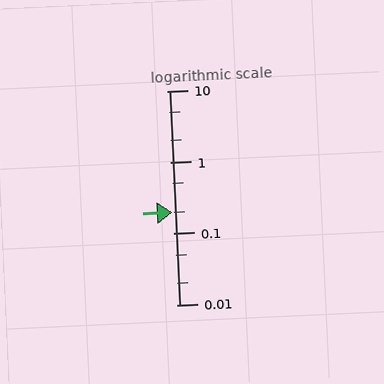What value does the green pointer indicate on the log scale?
The pointer indicates approximately 0.2.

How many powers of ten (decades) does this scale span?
The scale spans 3 decades, from 0.01 to 10.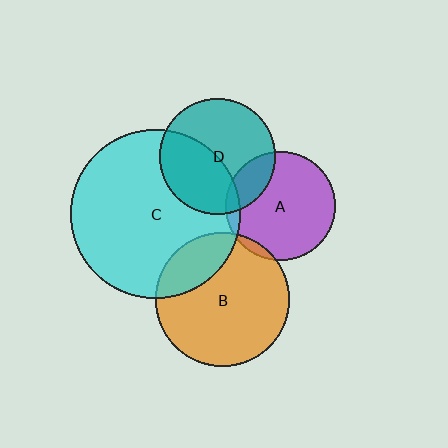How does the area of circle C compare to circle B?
Approximately 1.6 times.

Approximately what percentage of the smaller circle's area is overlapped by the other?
Approximately 45%.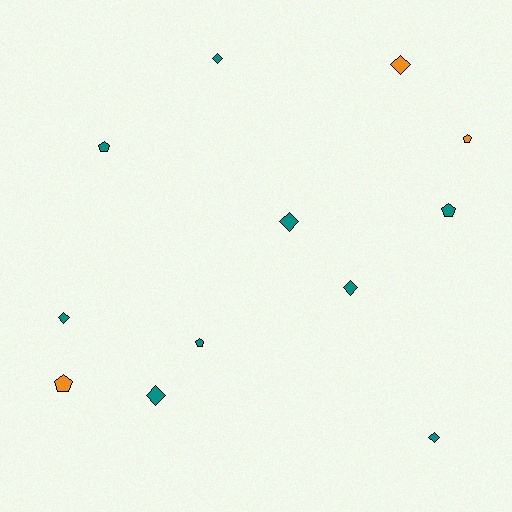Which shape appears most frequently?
Diamond, with 7 objects.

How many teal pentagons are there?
There are 3 teal pentagons.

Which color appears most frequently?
Teal, with 9 objects.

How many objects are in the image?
There are 12 objects.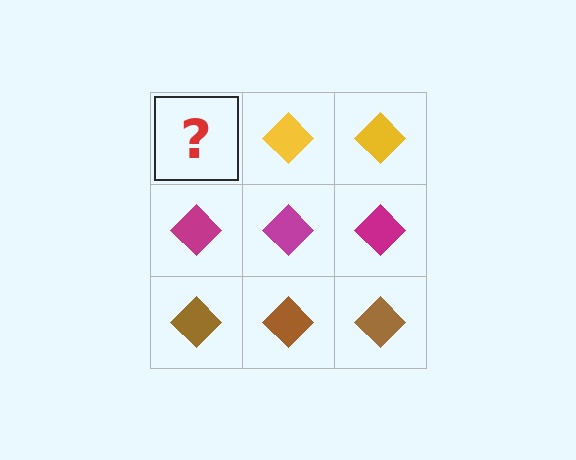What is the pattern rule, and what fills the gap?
The rule is that each row has a consistent color. The gap should be filled with a yellow diamond.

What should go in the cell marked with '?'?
The missing cell should contain a yellow diamond.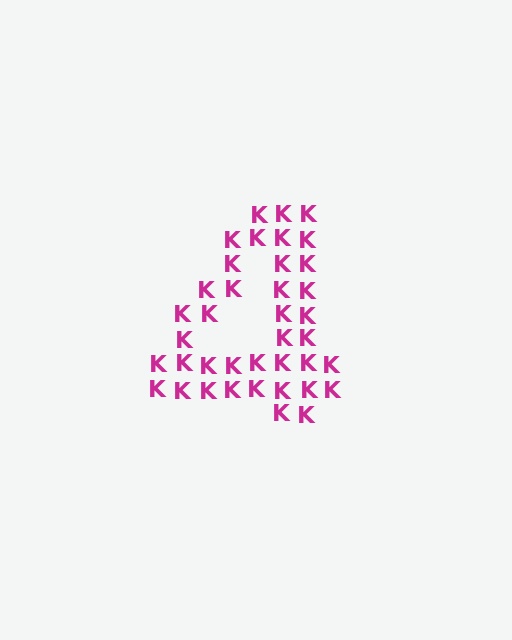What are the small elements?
The small elements are letter K's.